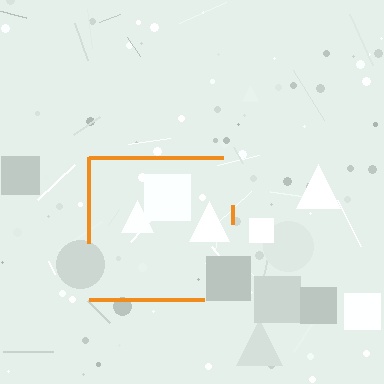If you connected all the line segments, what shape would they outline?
They would outline a square.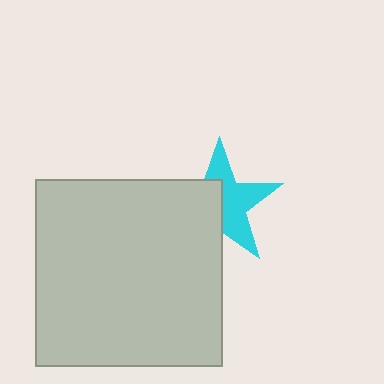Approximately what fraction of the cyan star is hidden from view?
Roughly 48% of the cyan star is hidden behind the light gray square.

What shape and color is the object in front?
The object in front is a light gray square.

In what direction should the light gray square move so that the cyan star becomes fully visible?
The light gray square should move toward the lower-left. That is the shortest direction to clear the overlap and leave the cyan star fully visible.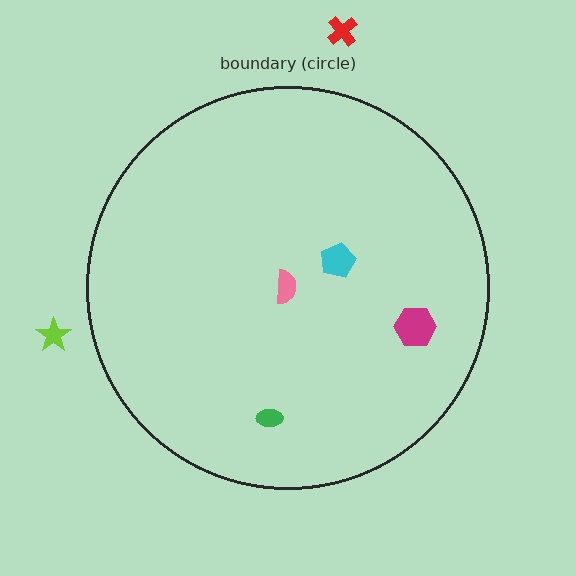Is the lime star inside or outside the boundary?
Outside.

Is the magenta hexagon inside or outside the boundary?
Inside.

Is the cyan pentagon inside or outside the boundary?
Inside.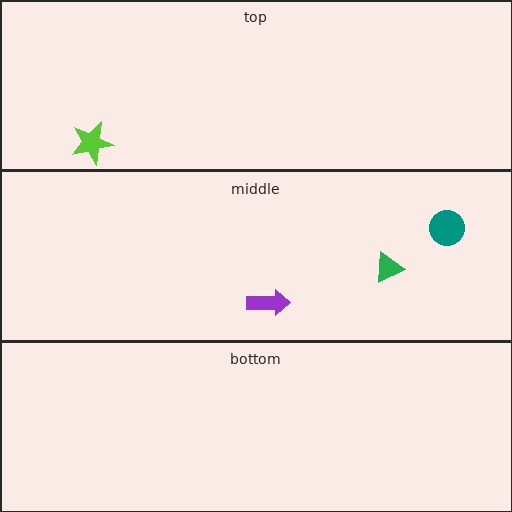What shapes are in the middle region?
The teal circle, the purple arrow, the green triangle.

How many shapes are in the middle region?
3.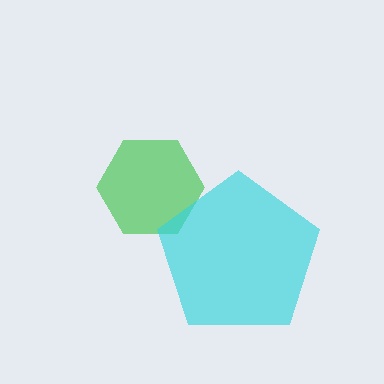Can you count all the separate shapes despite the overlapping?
Yes, there are 2 separate shapes.